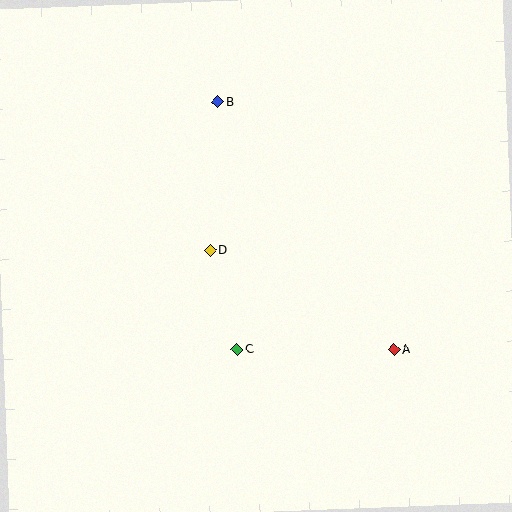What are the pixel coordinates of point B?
Point B is at (218, 102).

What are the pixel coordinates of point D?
Point D is at (210, 251).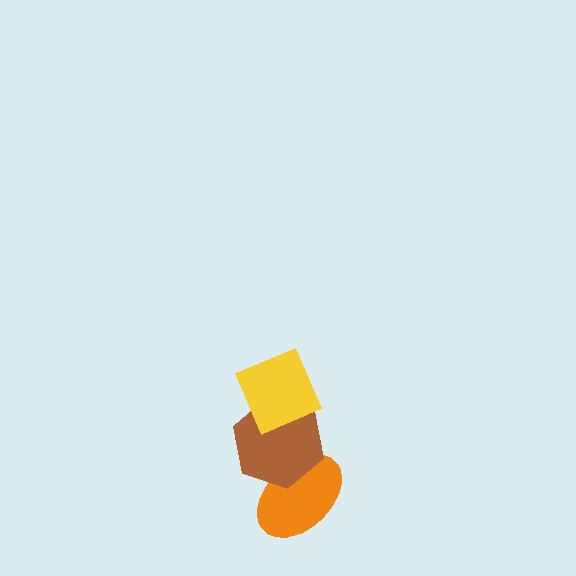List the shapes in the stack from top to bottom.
From top to bottom: the yellow diamond, the brown hexagon, the orange ellipse.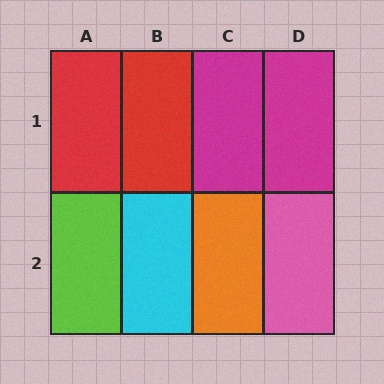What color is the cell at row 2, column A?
Lime.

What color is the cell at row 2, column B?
Cyan.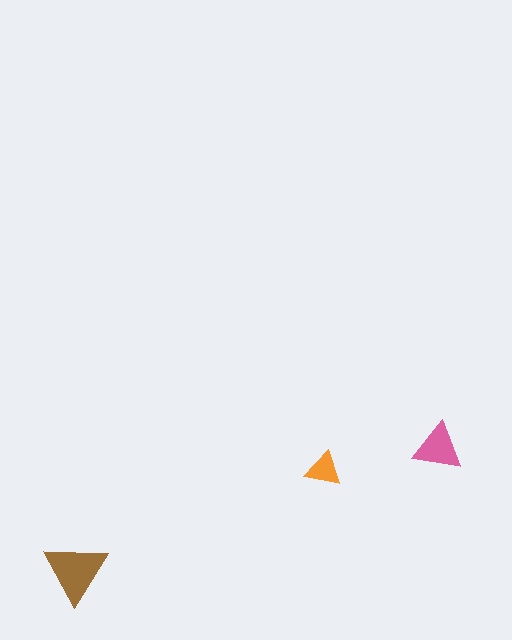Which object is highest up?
The pink triangle is topmost.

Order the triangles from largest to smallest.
the brown one, the pink one, the orange one.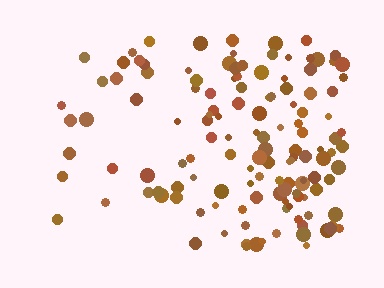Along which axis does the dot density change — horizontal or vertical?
Horizontal.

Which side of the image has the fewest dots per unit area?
The left.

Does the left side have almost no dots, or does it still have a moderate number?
Still a moderate number, just noticeably fewer than the right.